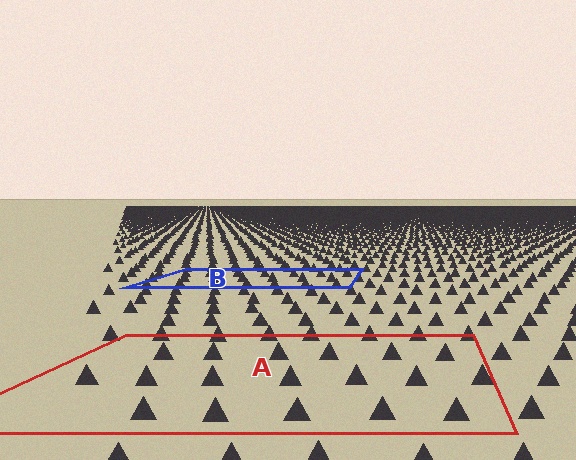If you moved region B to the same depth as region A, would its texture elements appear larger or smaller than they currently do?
They would appear larger. At a closer depth, the same texture elements are projected at a bigger on-screen size.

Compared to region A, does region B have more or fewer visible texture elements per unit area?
Region B has more texture elements per unit area — they are packed more densely because it is farther away.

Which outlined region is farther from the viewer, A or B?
Region B is farther from the viewer — the texture elements inside it appear smaller and more densely packed.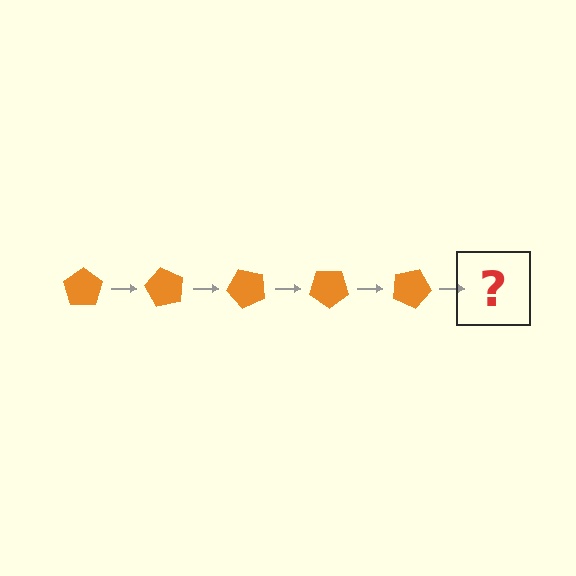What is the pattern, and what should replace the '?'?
The pattern is that the pentagon rotates 60 degrees each step. The '?' should be an orange pentagon rotated 300 degrees.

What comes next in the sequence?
The next element should be an orange pentagon rotated 300 degrees.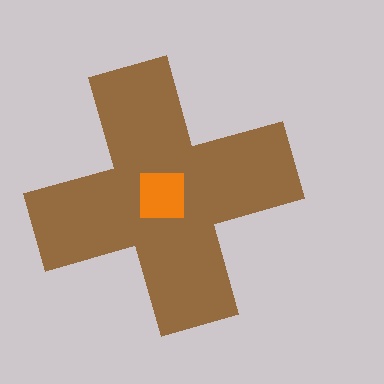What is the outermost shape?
The brown cross.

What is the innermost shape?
The orange square.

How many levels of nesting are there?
2.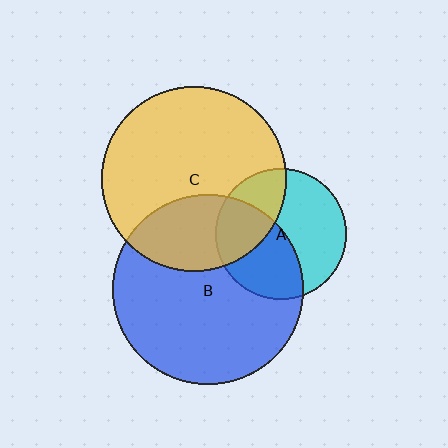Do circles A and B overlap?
Yes.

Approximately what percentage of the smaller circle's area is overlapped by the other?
Approximately 45%.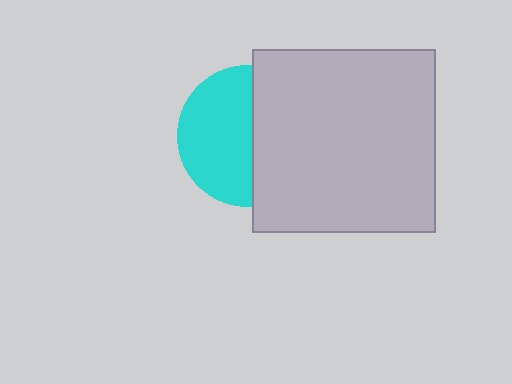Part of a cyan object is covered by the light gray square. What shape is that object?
It is a circle.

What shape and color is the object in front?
The object in front is a light gray square.